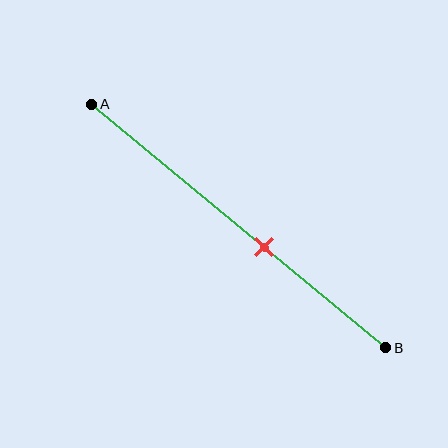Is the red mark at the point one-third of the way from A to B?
No, the mark is at about 60% from A, not at the 33% one-third point.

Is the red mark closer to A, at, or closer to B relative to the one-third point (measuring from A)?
The red mark is closer to point B than the one-third point of segment AB.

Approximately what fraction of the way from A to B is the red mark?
The red mark is approximately 60% of the way from A to B.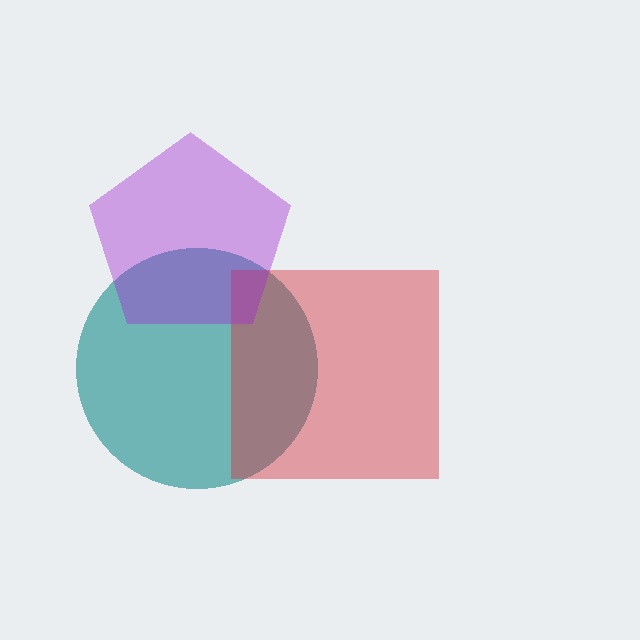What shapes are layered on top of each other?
The layered shapes are: a teal circle, a red square, a purple pentagon.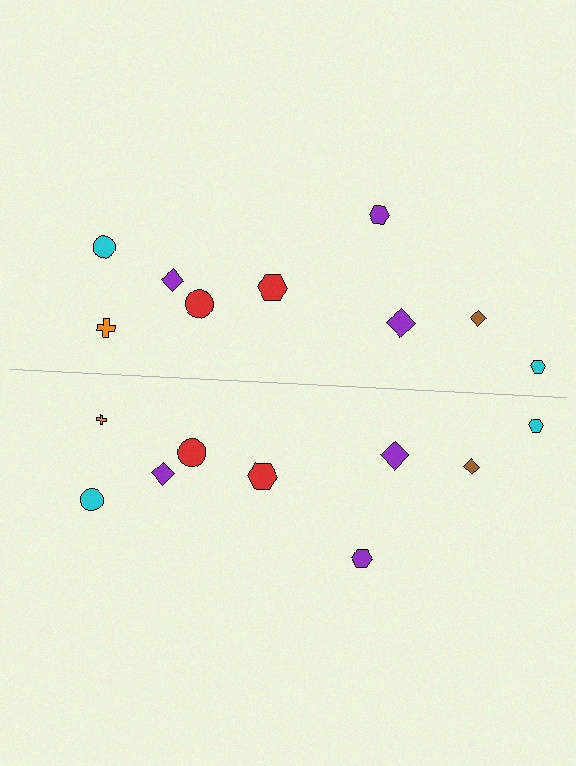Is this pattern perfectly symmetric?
No, the pattern is not perfectly symmetric. The orange cross on the bottom side has a different size than its mirror counterpart.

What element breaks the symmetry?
The orange cross on the bottom side has a different size than its mirror counterpart.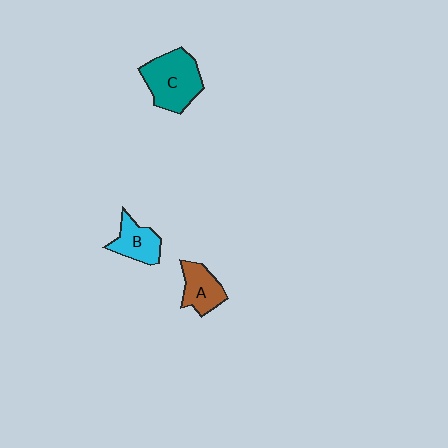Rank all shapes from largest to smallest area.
From largest to smallest: C (teal), A (brown), B (cyan).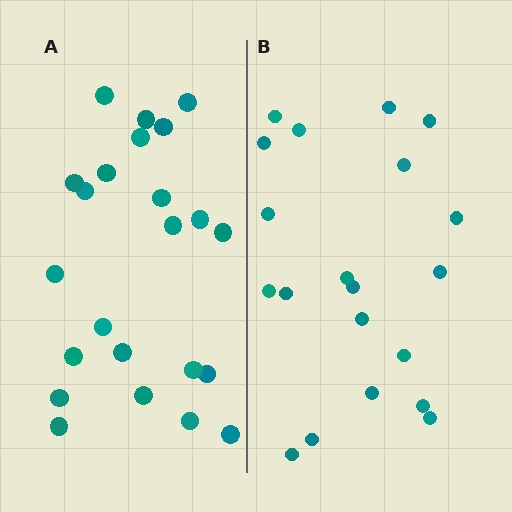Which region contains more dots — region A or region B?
Region A (the left region) has more dots.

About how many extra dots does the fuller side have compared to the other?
Region A has just a few more — roughly 2 or 3 more dots than region B.